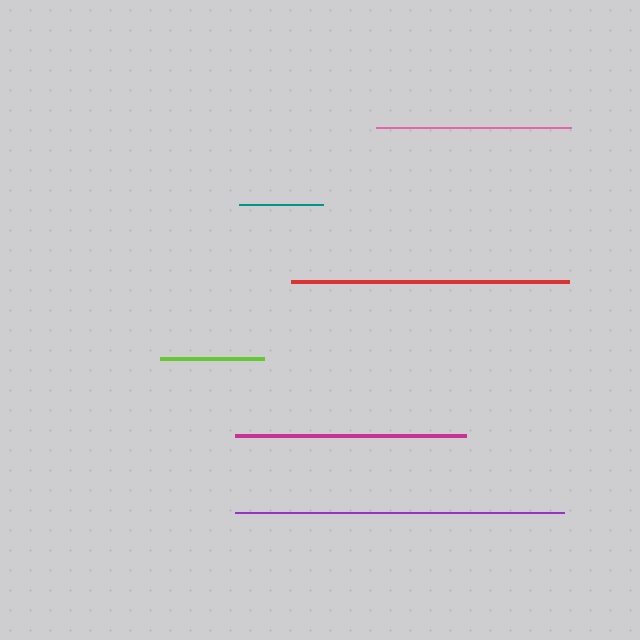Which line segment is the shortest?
The teal line is the shortest at approximately 85 pixels.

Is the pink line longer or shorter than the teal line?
The pink line is longer than the teal line.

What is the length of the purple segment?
The purple segment is approximately 329 pixels long.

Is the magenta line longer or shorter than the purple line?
The purple line is longer than the magenta line.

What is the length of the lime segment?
The lime segment is approximately 104 pixels long.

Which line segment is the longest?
The purple line is the longest at approximately 329 pixels.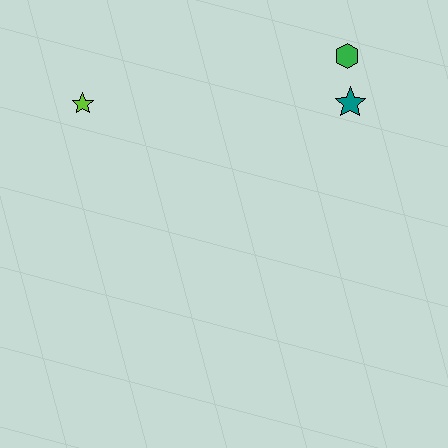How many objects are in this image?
There are 3 objects.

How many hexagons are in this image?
There is 1 hexagon.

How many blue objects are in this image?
There are no blue objects.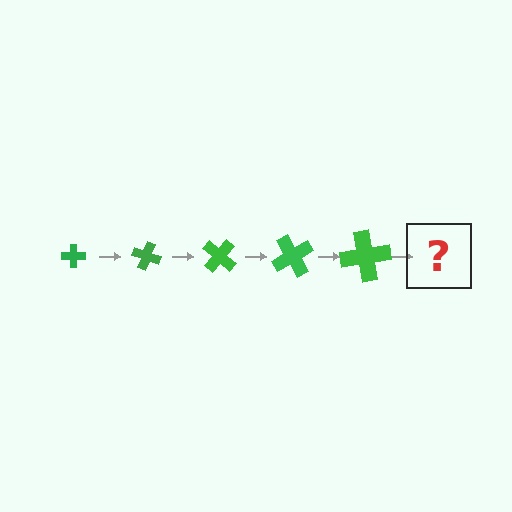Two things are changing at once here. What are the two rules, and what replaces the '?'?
The two rules are that the cross grows larger each step and it rotates 20 degrees each step. The '?' should be a cross, larger than the previous one and rotated 100 degrees from the start.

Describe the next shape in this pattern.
It should be a cross, larger than the previous one and rotated 100 degrees from the start.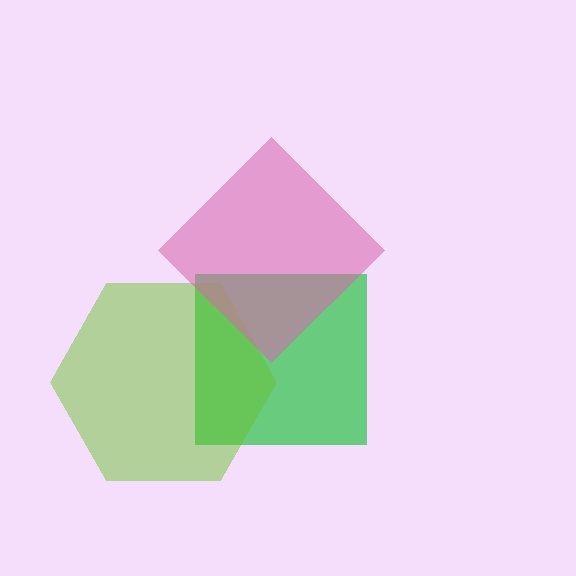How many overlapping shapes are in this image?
There are 3 overlapping shapes in the image.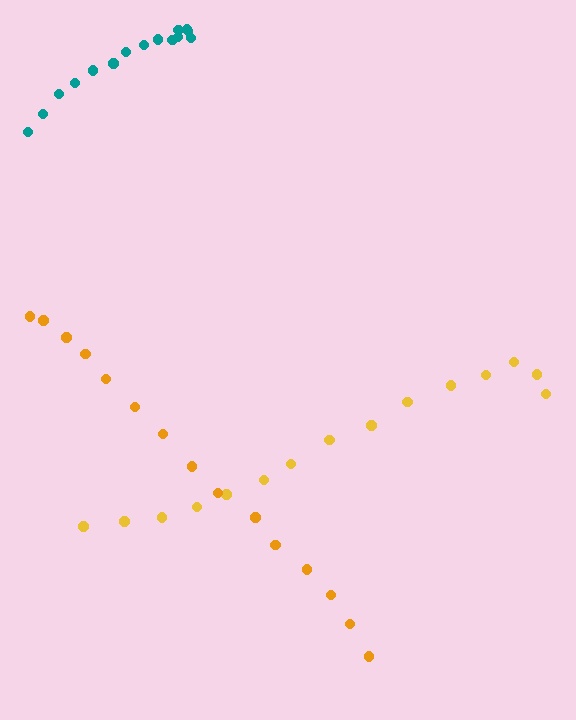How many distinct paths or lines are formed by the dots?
There are 3 distinct paths.